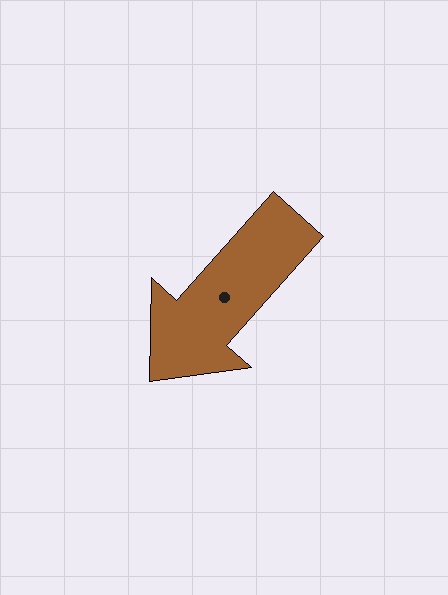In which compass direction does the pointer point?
Southwest.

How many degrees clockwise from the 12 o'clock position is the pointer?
Approximately 222 degrees.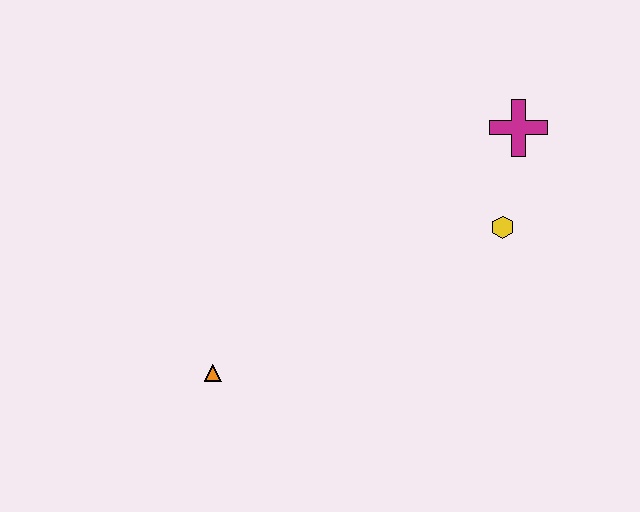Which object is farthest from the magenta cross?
The orange triangle is farthest from the magenta cross.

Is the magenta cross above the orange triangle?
Yes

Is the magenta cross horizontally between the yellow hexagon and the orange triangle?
No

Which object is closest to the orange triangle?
The yellow hexagon is closest to the orange triangle.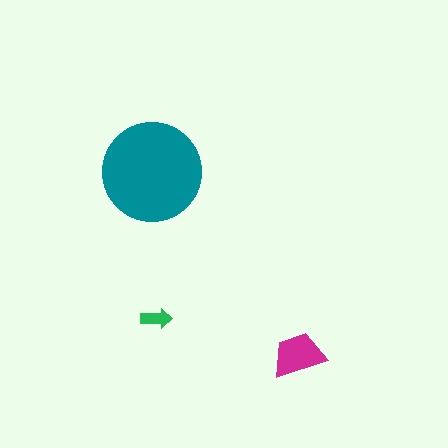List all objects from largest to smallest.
The teal circle, the magenta trapezoid, the green arrow.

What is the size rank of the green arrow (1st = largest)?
3rd.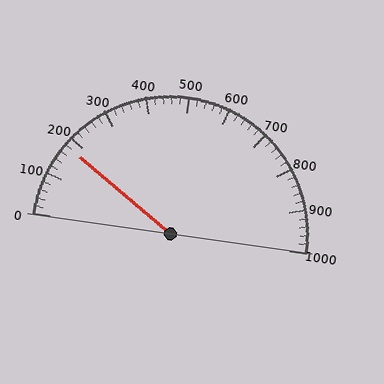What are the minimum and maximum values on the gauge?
The gauge ranges from 0 to 1000.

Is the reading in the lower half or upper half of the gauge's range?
The reading is in the lower half of the range (0 to 1000).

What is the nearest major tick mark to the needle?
The nearest major tick mark is 200.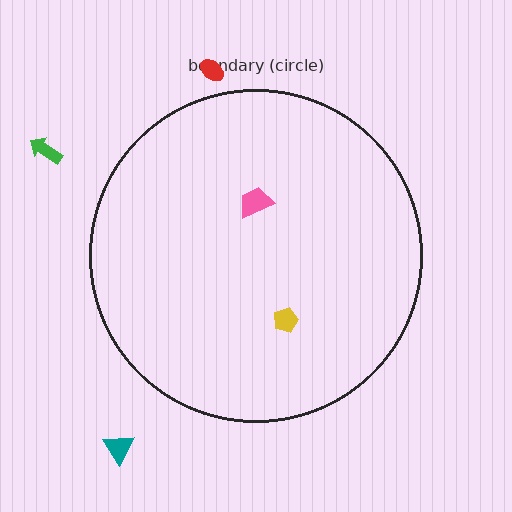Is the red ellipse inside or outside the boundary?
Outside.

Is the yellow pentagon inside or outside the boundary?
Inside.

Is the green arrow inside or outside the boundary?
Outside.